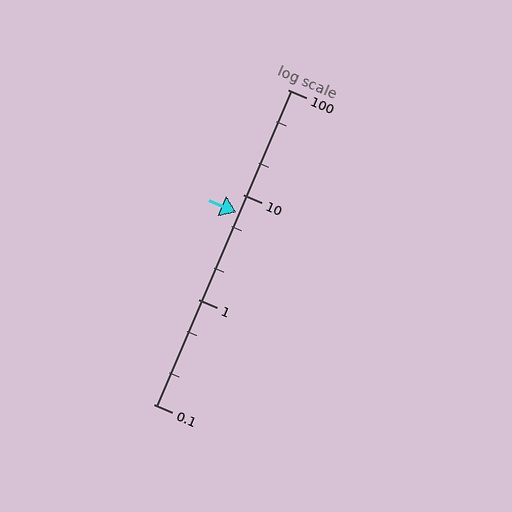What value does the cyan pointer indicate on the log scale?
The pointer indicates approximately 6.8.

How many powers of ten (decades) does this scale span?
The scale spans 3 decades, from 0.1 to 100.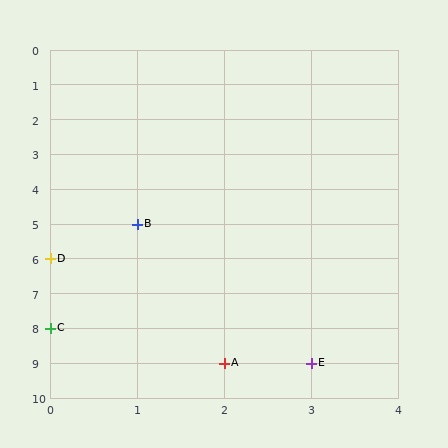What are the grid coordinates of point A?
Point A is at grid coordinates (2, 9).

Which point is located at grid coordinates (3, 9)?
Point E is at (3, 9).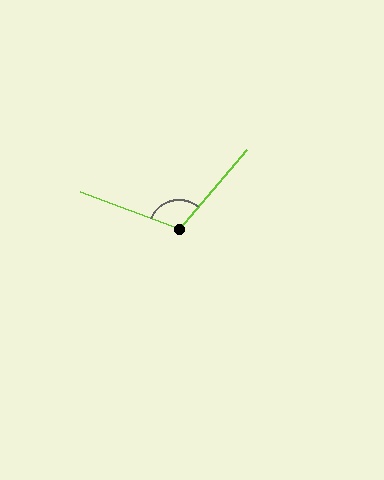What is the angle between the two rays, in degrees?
Approximately 110 degrees.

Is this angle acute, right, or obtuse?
It is obtuse.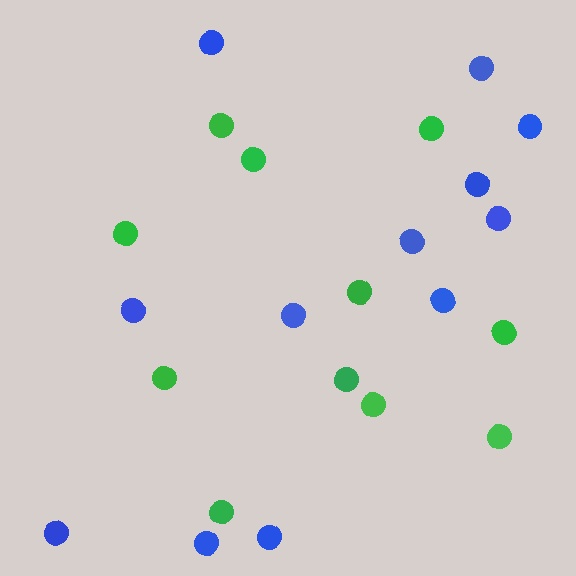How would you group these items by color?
There are 2 groups: one group of green circles (11) and one group of blue circles (12).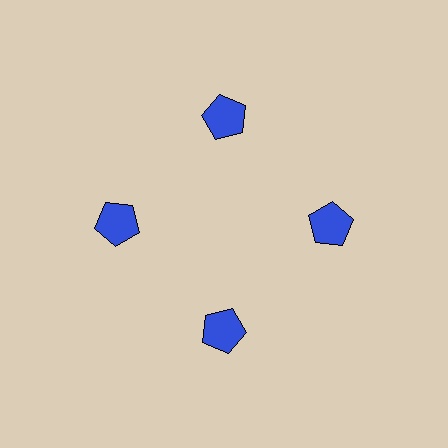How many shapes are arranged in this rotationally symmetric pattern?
There are 4 shapes, arranged in 4 groups of 1.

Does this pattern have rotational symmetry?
Yes, this pattern has 4-fold rotational symmetry. It looks the same after rotating 90 degrees around the center.